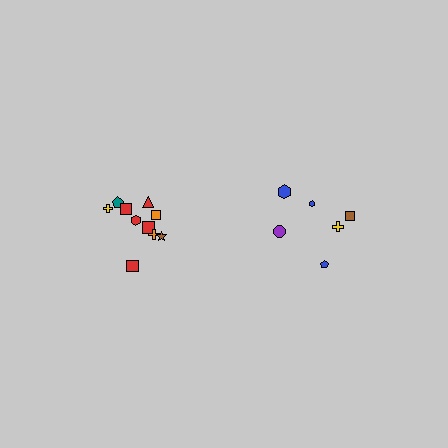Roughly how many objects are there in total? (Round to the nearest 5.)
Roughly 15 objects in total.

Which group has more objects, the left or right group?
The left group.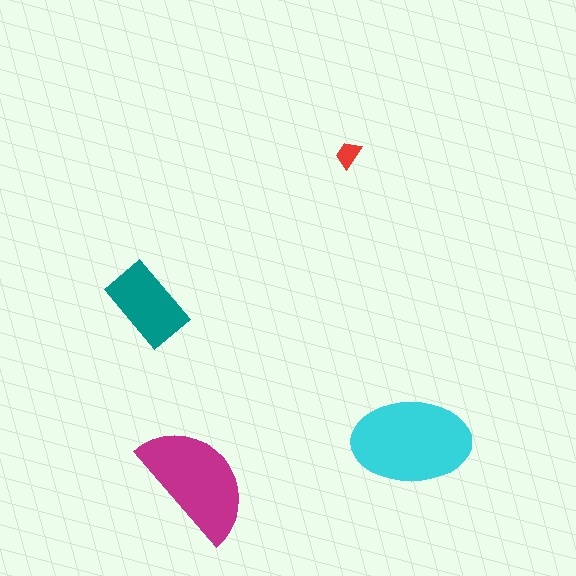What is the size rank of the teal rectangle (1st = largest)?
3rd.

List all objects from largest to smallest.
The cyan ellipse, the magenta semicircle, the teal rectangle, the red trapezoid.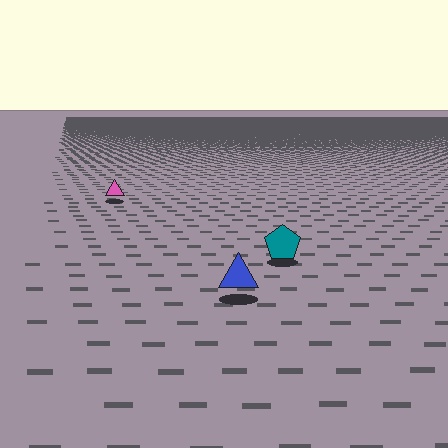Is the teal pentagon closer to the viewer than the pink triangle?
Yes. The teal pentagon is closer — you can tell from the texture gradient: the ground texture is coarser near it.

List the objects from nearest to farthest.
From nearest to farthest: the blue triangle, the teal pentagon, the pink triangle.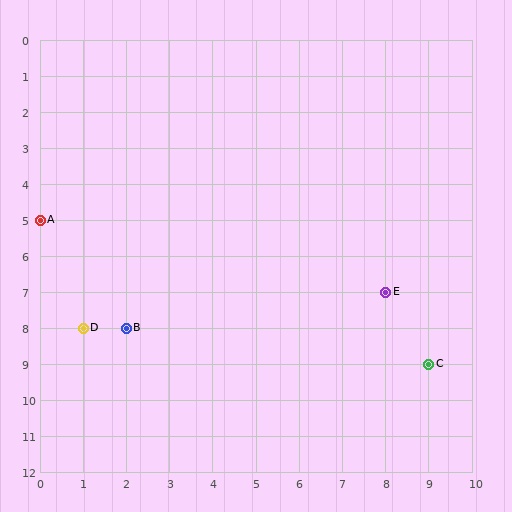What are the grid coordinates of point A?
Point A is at grid coordinates (0, 5).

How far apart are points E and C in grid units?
Points E and C are 1 column and 2 rows apart (about 2.2 grid units diagonally).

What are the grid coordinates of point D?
Point D is at grid coordinates (1, 8).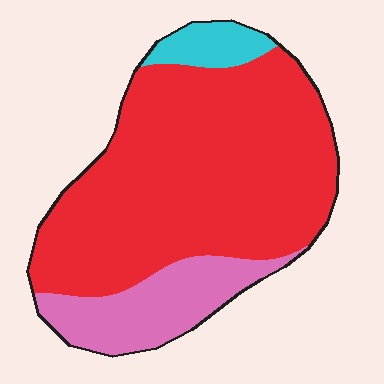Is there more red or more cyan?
Red.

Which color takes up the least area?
Cyan, at roughly 5%.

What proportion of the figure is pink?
Pink covers roughly 20% of the figure.